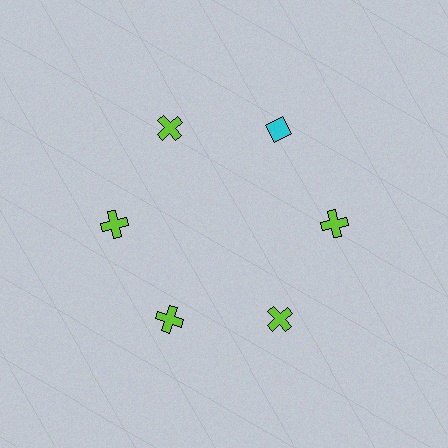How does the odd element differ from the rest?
It differs in both color (cyan instead of lime) and shape (diamond instead of cross).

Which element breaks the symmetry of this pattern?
The cyan diamond at roughly the 1 o'clock position breaks the symmetry. All other shapes are lime crosses.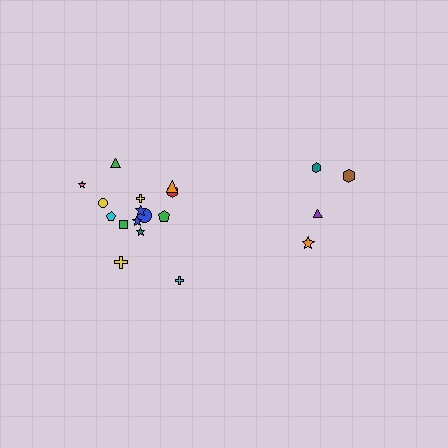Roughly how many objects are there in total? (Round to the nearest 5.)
Roughly 20 objects in total.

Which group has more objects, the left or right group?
The left group.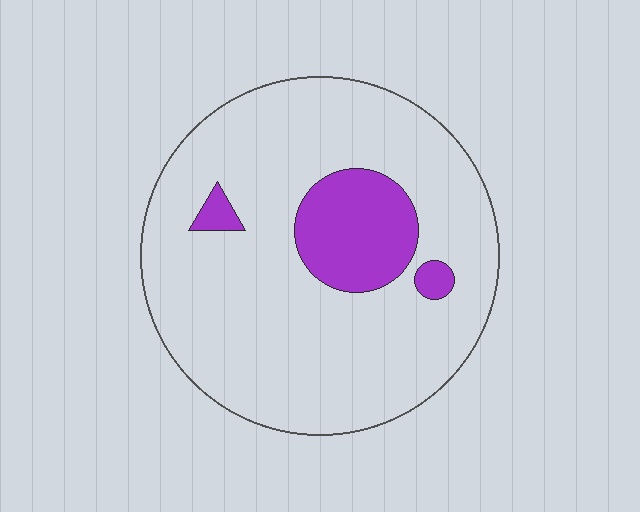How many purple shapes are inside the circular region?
3.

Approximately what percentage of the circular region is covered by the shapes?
Approximately 15%.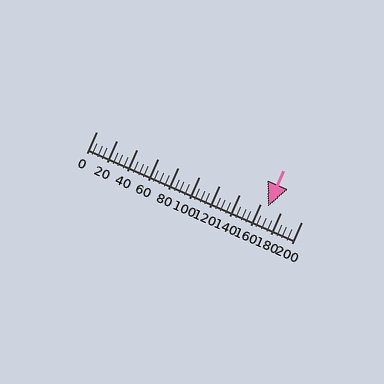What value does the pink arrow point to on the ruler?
The pink arrow points to approximately 167.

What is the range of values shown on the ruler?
The ruler shows values from 0 to 200.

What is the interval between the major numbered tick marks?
The major tick marks are spaced 20 units apart.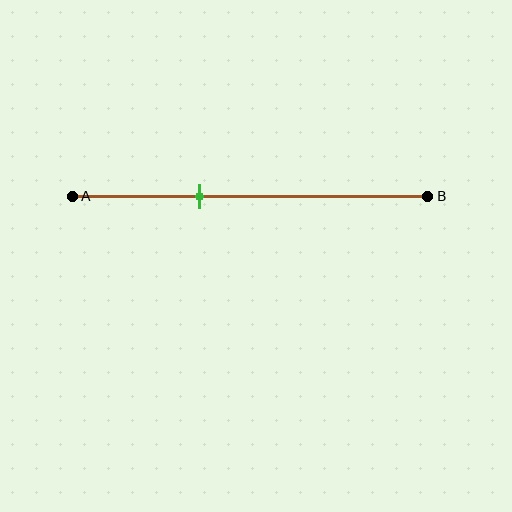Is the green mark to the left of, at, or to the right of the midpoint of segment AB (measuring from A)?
The green mark is to the left of the midpoint of segment AB.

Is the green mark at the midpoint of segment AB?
No, the mark is at about 35% from A, not at the 50% midpoint.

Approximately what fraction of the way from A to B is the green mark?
The green mark is approximately 35% of the way from A to B.